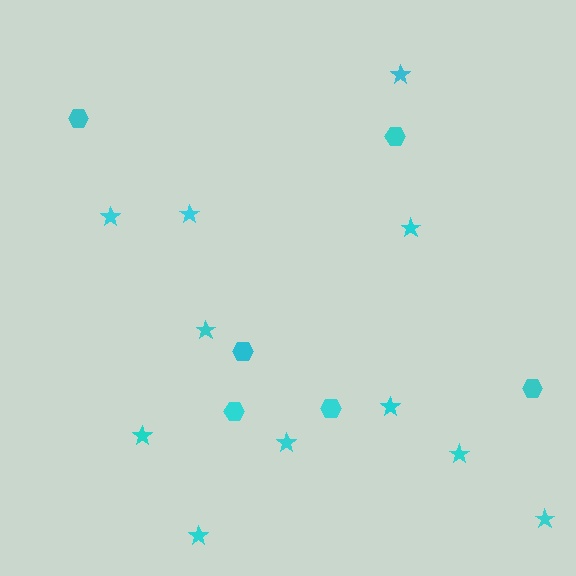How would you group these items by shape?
There are 2 groups: one group of hexagons (6) and one group of stars (11).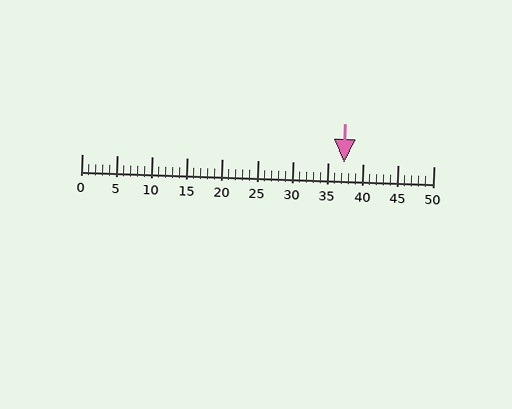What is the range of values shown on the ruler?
The ruler shows values from 0 to 50.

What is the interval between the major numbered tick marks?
The major tick marks are spaced 5 units apart.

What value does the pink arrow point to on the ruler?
The pink arrow points to approximately 37.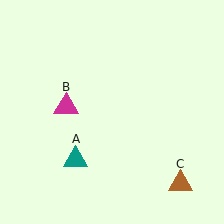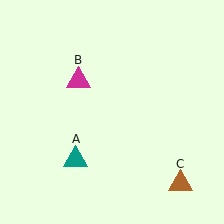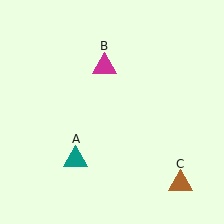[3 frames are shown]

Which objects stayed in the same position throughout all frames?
Teal triangle (object A) and brown triangle (object C) remained stationary.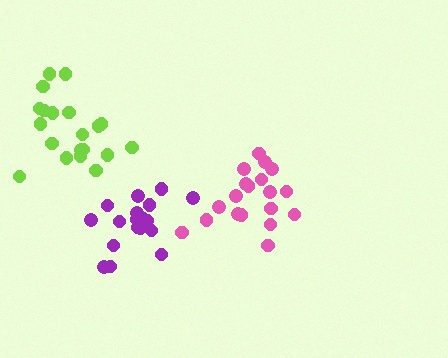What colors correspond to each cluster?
The clusters are colored: lime, purple, pink.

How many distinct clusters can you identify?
There are 3 distinct clusters.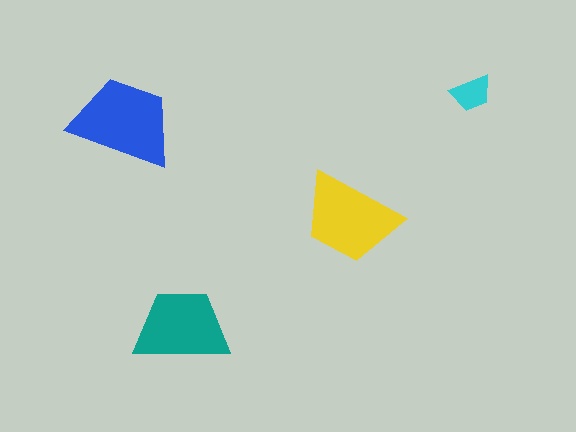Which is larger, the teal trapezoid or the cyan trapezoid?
The teal one.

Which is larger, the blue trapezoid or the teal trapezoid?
The blue one.